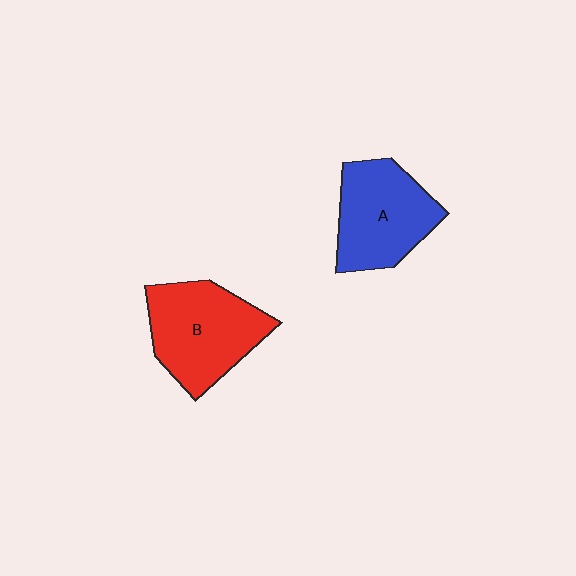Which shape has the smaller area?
Shape A (blue).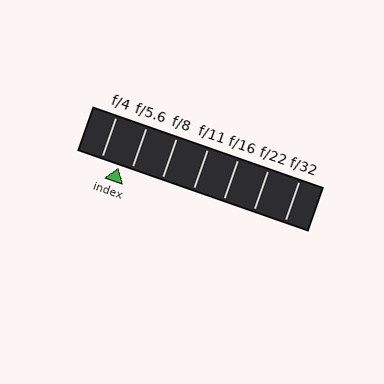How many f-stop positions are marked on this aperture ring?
There are 7 f-stop positions marked.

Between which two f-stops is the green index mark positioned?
The index mark is between f/4 and f/5.6.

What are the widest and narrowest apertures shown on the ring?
The widest aperture shown is f/4 and the narrowest is f/32.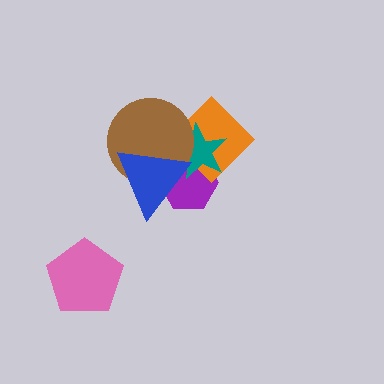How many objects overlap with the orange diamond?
4 objects overlap with the orange diamond.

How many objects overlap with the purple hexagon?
4 objects overlap with the purple hexagon.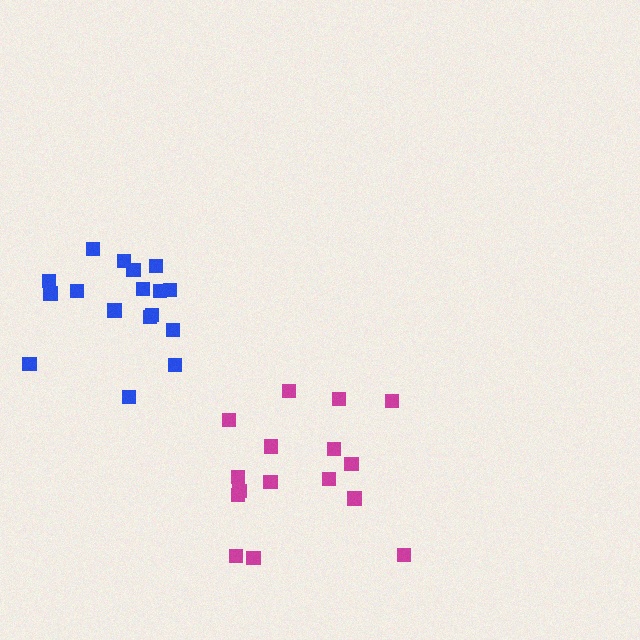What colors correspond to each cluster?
The clusters are colored: blue, magenta.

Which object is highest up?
The blue cluster is topmost.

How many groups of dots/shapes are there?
There are 2 groups.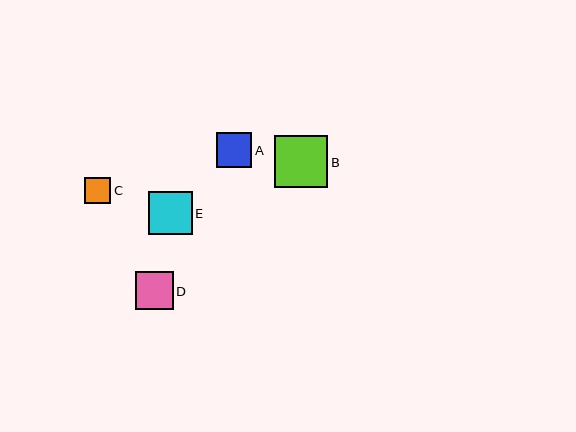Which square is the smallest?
Square C is the smallest with a size of approximately 26 pixels.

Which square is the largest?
Square B is the largest with a size of approximately 53 pixels.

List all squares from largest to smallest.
From largest to smallest: B, E, D, A, C.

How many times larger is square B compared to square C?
Square B is approximately 2.0 times the size of square C.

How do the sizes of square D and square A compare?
Square D and square A are approximately the same size.